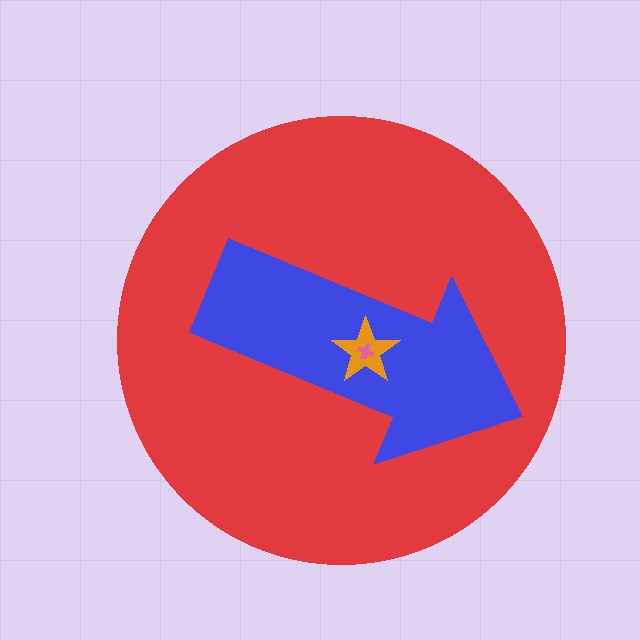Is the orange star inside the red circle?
Yes.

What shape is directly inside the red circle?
The blue arrow.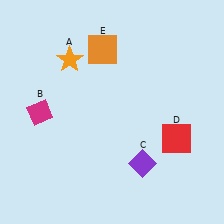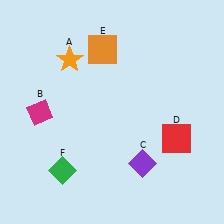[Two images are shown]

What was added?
A green diamond (F) was added in Image 2.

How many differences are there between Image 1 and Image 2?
There is 1 difference between the two images.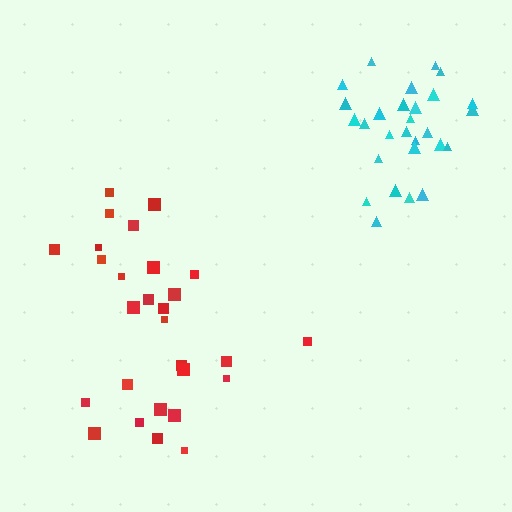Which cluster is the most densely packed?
Cyan.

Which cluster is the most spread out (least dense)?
Red.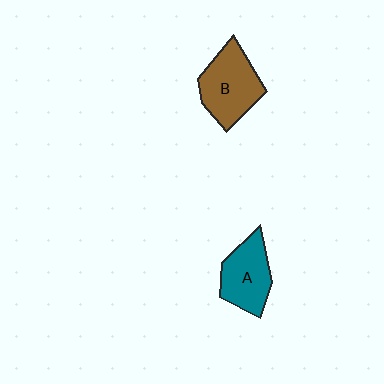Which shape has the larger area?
Shape B (brown).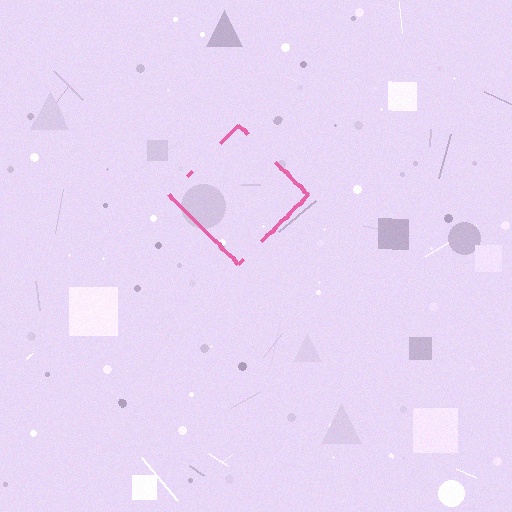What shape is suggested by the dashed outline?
The dashed outline suggests a diamond.